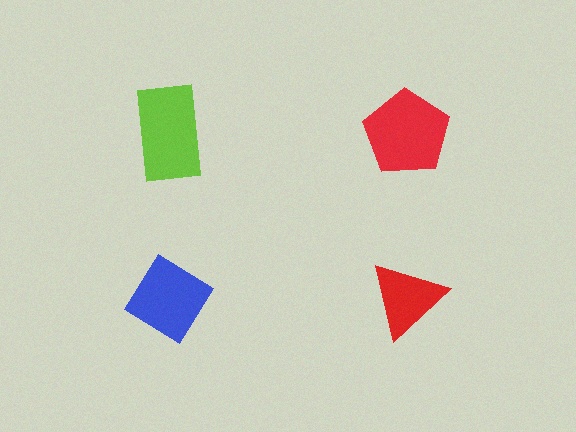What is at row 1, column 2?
A red pentagon.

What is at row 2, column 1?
A blue diamond.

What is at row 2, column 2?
A red triangle.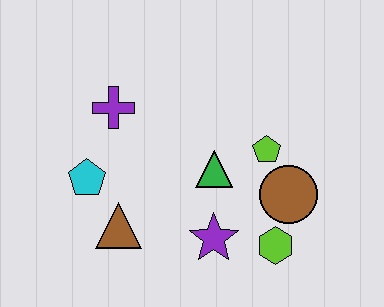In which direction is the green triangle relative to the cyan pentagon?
The green triangle is to the right of the cyan pentagon.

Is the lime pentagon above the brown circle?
Yes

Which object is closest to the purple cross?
The cyan pentagon is closest to the purple cross.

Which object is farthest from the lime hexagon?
The purple cross is farthest from the lime hexagon.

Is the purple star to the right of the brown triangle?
Yes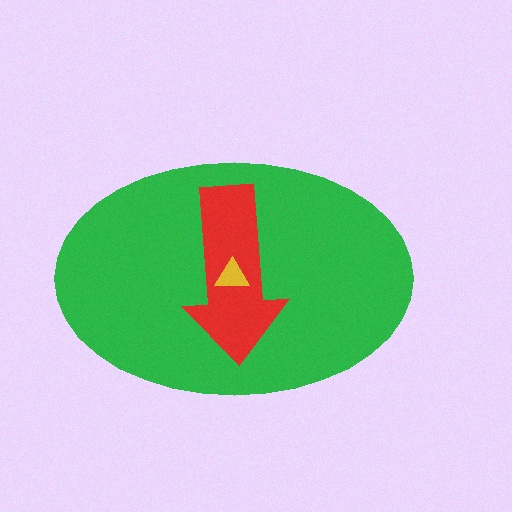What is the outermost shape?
The green ellipse.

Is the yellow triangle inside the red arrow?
Yes.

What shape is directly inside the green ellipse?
The red arrow.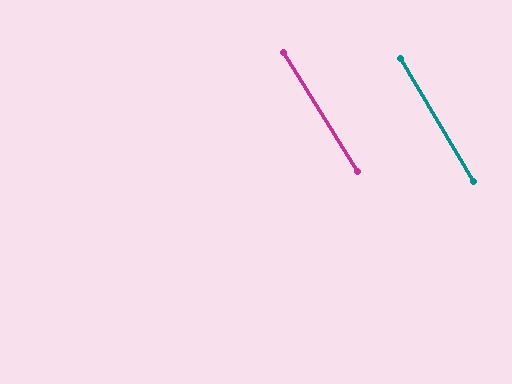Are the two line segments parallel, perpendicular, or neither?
Parallel — their directions differ by only 1.5°.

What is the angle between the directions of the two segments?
Approximately 2 degrees.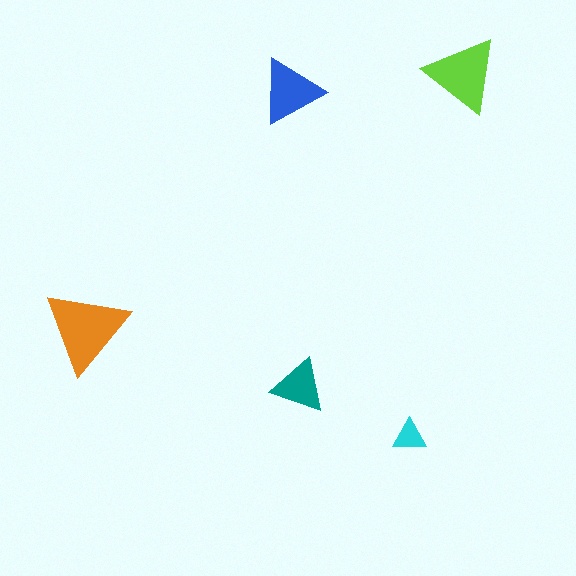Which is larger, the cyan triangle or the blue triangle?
The blue one.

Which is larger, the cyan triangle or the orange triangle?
The orange one.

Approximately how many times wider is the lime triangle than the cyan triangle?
About 2.5 times wider.